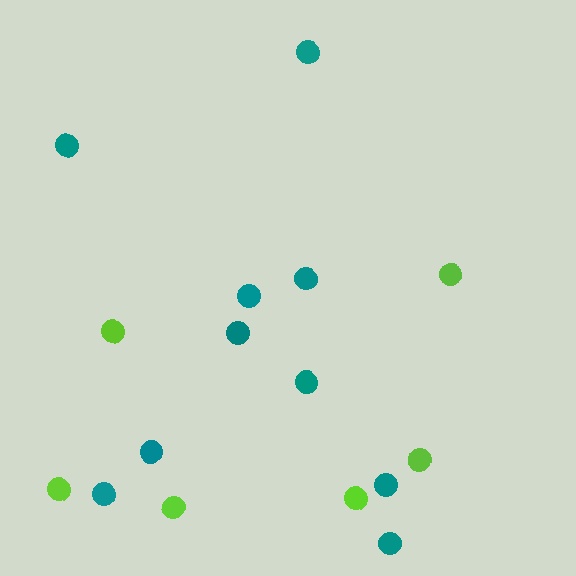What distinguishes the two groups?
There are 2 groups: one group of lime circles (6) and one group of teal circles (10).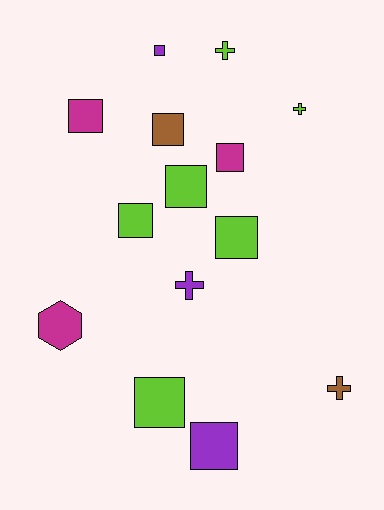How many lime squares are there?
There are 4 lime squares.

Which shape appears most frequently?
Square, with 9 objects.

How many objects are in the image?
There are 14 objects.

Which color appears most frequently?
Lime, with 6 objects.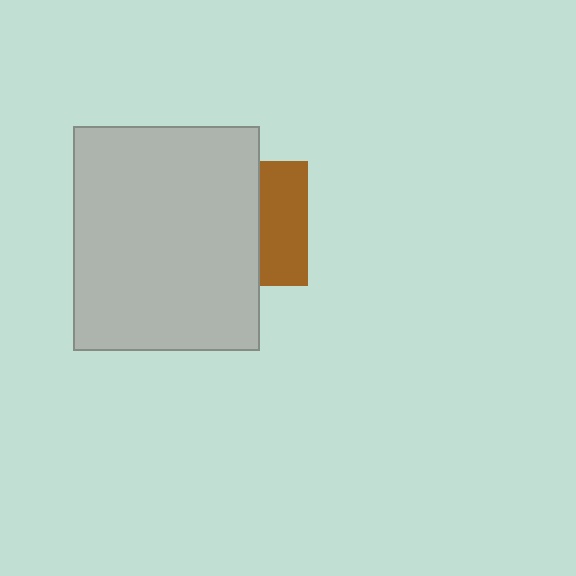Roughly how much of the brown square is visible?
A small part of it is visible (roughly 38%).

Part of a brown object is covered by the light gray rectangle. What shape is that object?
It is a square.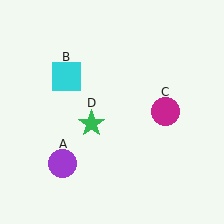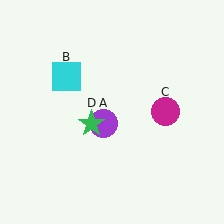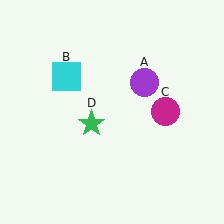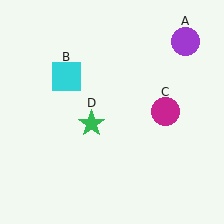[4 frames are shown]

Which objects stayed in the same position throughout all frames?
Cyan square (object B) and magenta circle (object C) and green star (object D) remained stationary.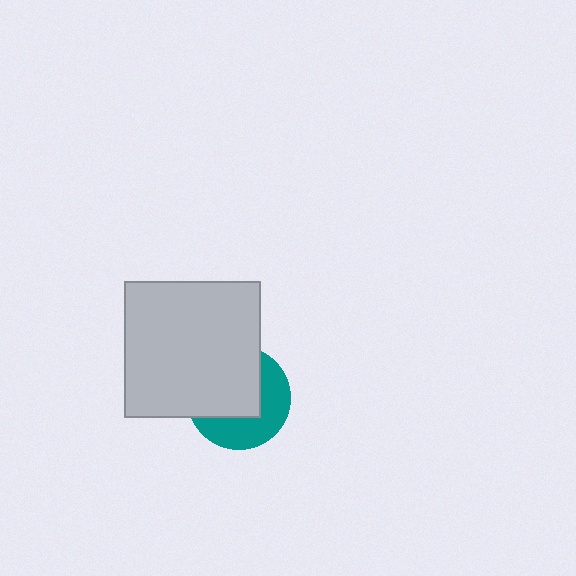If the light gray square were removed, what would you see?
You would see the complete teal circle.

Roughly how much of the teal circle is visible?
A small part of it is visible (roughly 45%).